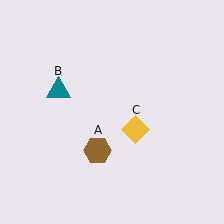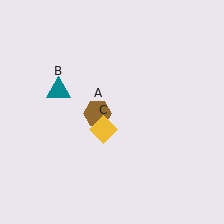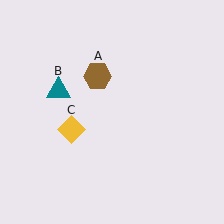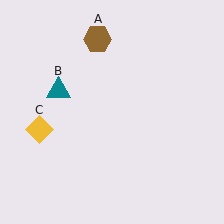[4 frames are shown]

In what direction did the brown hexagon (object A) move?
The brown hexagon (object A) moved up.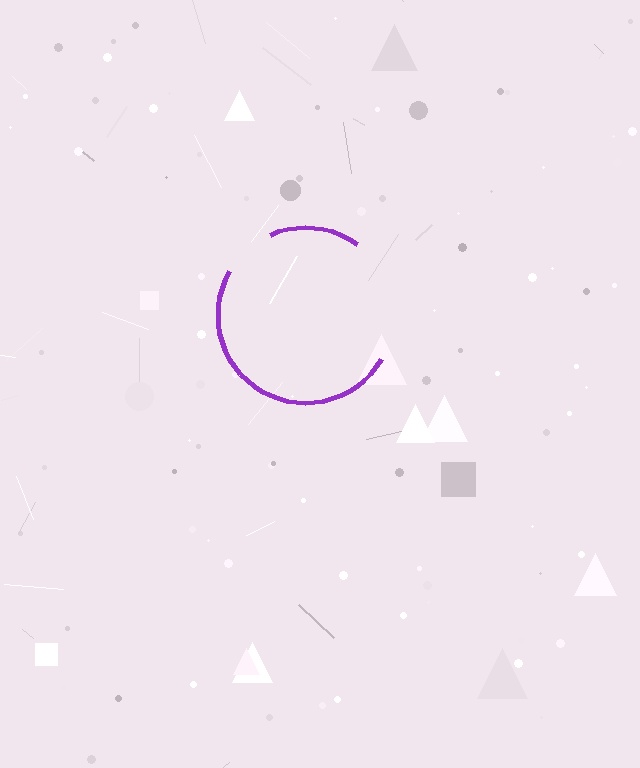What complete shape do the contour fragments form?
The contour fragments form a circle.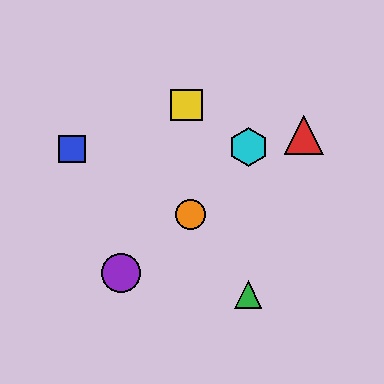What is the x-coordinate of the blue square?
The blue square is at x≈72.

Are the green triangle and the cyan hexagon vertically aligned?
Yes, both are at x≈248.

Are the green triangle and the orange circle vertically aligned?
No, the green triangle is at x≈248 and the orange circle is at x≈190.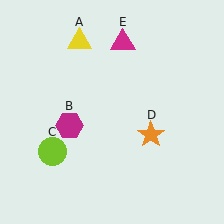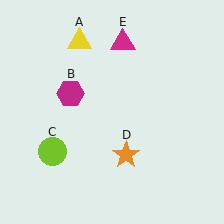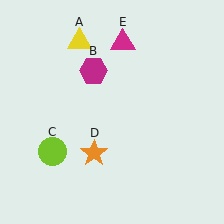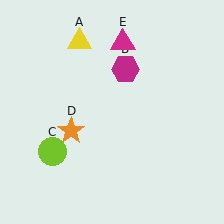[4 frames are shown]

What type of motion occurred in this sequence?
The magenta hexagon (object B), orange star (object D) rotated clockwise around the center of the scene.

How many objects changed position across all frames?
2 objects changed position: magenta hexagon (object B), orange star (object D).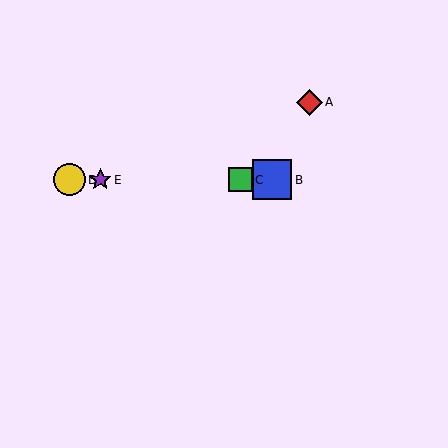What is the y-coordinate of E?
Object E is at y≈180.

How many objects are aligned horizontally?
4 objects (B, C, D, E) are aligned horizontally.